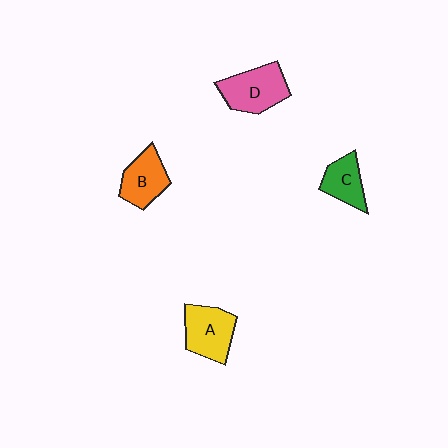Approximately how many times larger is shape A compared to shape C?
Approximately 1.4 times.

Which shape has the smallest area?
Shape C (green).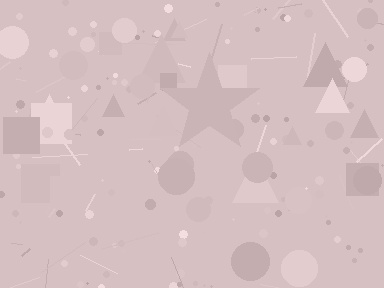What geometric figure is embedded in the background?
A star is embedded in the background.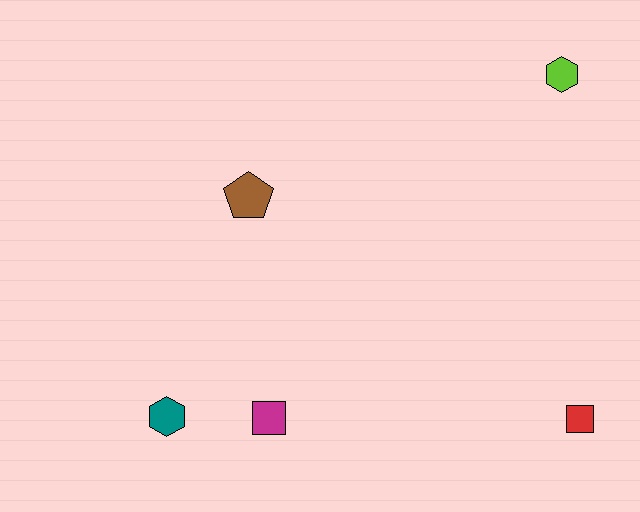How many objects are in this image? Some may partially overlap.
There are 5 objects.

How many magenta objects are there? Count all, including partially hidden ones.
There is 1 magenta object.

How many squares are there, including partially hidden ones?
There are 2 squares.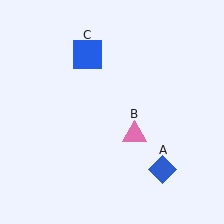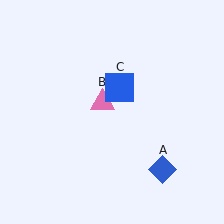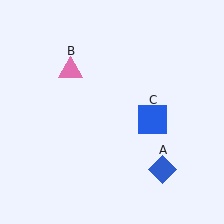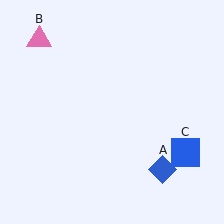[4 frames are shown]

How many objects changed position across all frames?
2 objects changed position: pink triangle (object B), blue square (object C).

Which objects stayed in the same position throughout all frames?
Blue diamond (object A) remained stationary.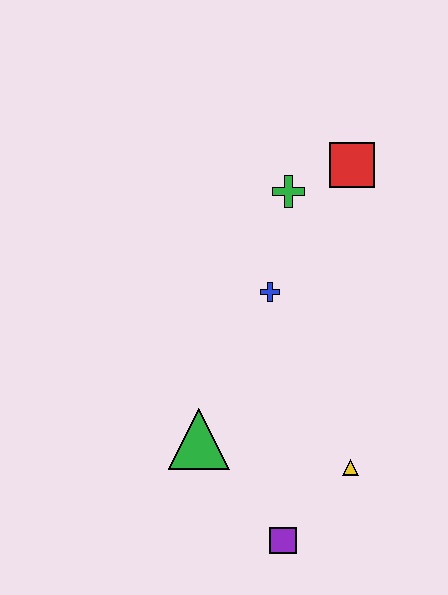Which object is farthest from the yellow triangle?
The red square is farthest from the yellow triangle.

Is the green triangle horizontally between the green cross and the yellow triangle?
No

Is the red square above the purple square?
Yes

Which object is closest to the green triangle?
The purple square is closest to the green triangle.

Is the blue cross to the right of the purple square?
No